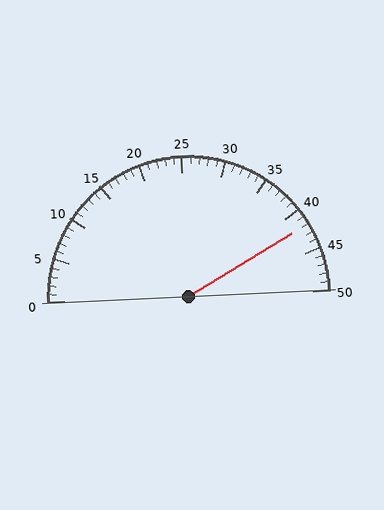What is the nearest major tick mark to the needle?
The nearest major tick mark is 40.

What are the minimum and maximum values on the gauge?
The gauge ranges from 0 to 50.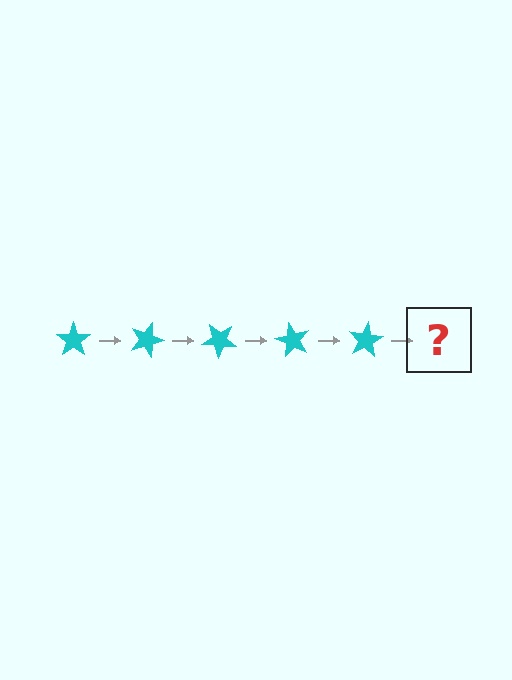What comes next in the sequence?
The next element should be a cyan star rotated 100 degrees.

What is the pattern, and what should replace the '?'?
The pattern is that the star rotates 20 degrees each step. The '?' should be a cyan star rotated 100 degrees.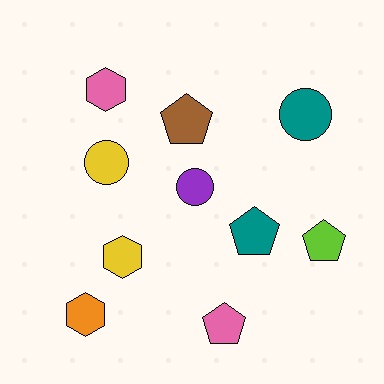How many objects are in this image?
There are 10 objects.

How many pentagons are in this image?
There are 4 pentagons.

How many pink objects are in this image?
There are 2 pink objects.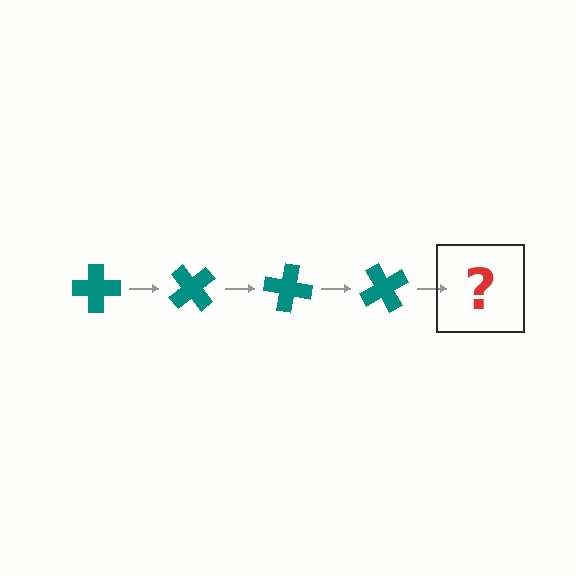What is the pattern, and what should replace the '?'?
The pattern is that the cross rotates 50 degrees each step. The '?' should be a teal cross rotated 200 degrees.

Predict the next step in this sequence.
The next step is a teal cross rotated 200 degrees.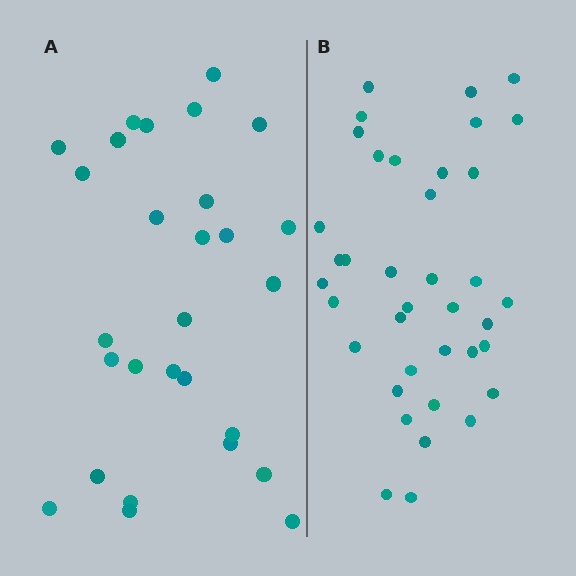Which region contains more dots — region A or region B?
Region B (the right region) has more dots.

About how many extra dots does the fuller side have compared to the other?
Region B has roughly 10 or so more dots than region A.